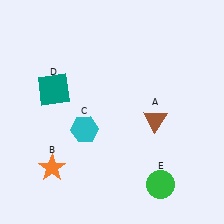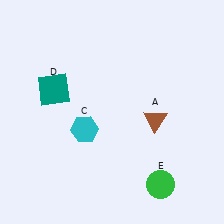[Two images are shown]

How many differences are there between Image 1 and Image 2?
There is 1 difference between the two images.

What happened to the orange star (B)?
The orange star (B) was removed in Image 2. It was in the bottom-left area of Image 1.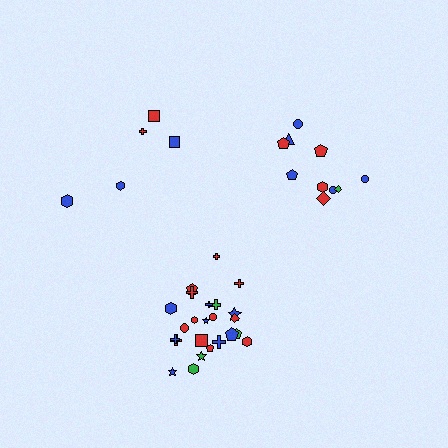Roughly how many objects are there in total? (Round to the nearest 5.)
Roughly 40 objects in total.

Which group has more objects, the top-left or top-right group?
The top-right group.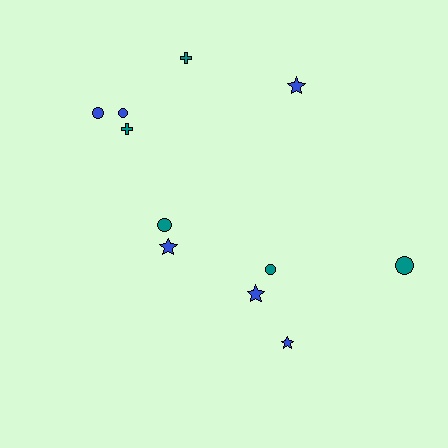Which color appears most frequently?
Blue, with 6 objects.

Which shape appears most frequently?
Circle, with 5 objects.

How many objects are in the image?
There are 11 objects.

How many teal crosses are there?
There are 2 teal crosses.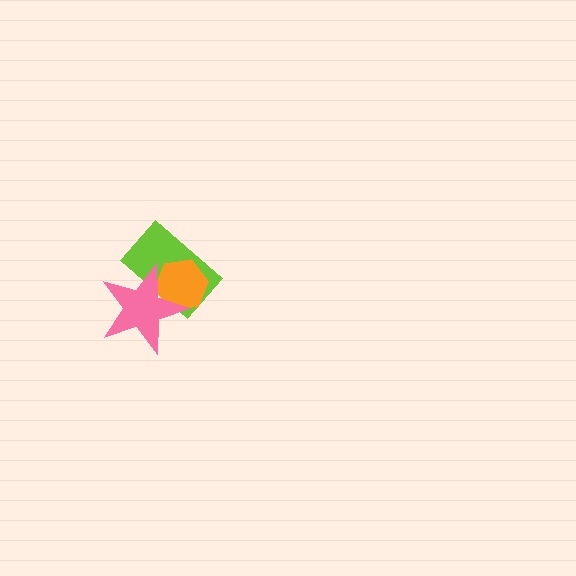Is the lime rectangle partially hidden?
Yes, it is partially covered by another shape.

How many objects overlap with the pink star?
2 objects overlap with the pink star.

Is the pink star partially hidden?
No, no other shape covers it.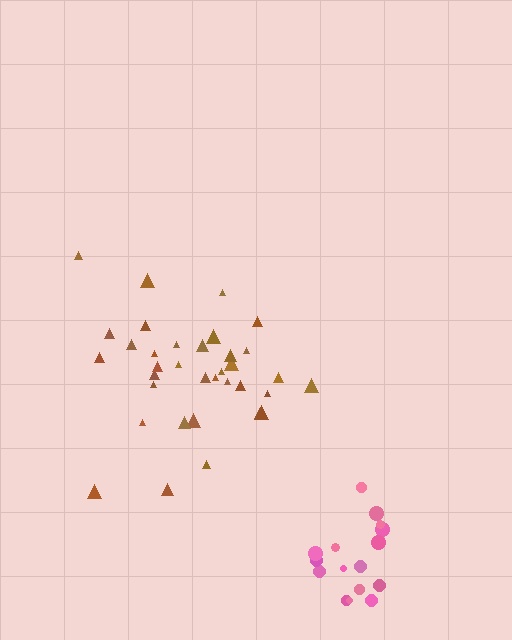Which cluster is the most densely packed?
Pink.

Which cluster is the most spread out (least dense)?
Brown.